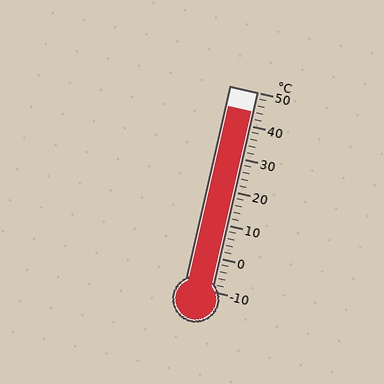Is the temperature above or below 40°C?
The temperature is above 40°C.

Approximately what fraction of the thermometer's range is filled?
The thermometer is filled to approximately 90% of its range.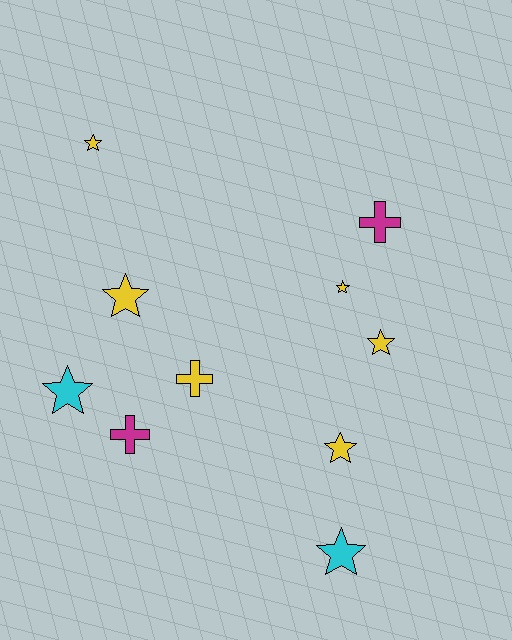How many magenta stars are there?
There are no magenta stars.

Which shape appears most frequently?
Star, with 7 objects.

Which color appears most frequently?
Yellow, with 6 objects.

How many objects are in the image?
There are 10 objects.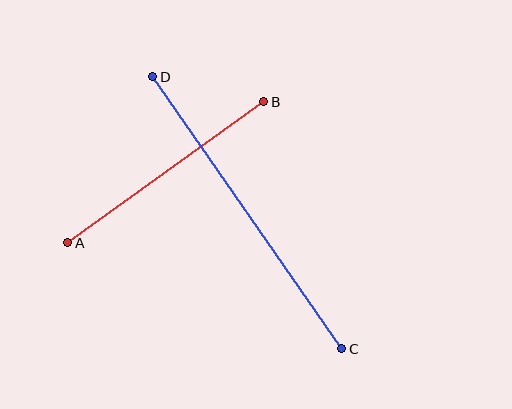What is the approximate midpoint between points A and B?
The midpoint is at approximately (166, 172) pixels.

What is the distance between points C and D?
The distance is approximately 331 pixels.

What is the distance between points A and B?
The distance is approximately 241 pixels.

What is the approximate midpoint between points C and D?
The midpoint is at approximately (247, 213) pixels.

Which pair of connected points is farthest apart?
Points C and D are farthest apart.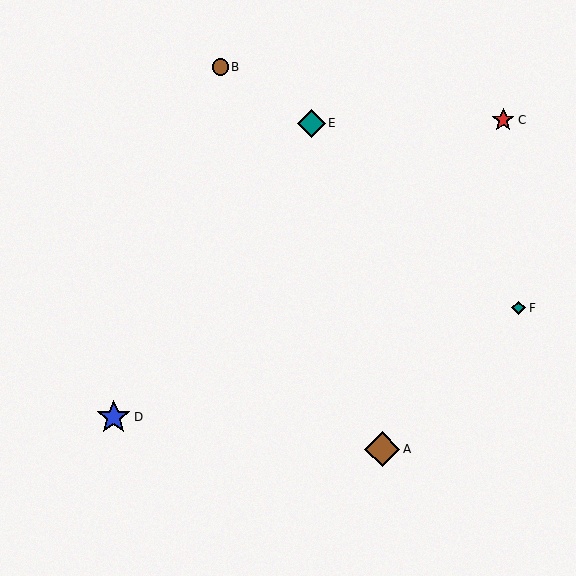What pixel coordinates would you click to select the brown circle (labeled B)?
Click at (220, 67) to select the brown circle B.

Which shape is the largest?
The brown diamond (labeled A) is the largest.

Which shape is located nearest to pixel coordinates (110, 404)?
The blue star (labeled D) at (114, 417) is nearest to that location.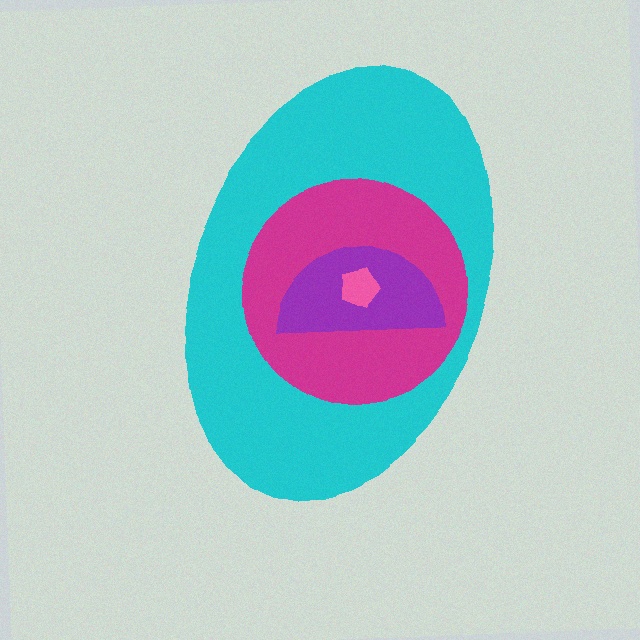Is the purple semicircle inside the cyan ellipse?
Yes.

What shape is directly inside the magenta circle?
The purple semicircle.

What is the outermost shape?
The cyan ellipse.